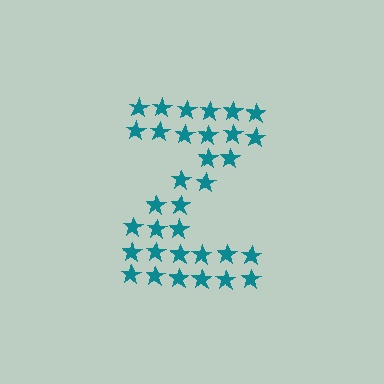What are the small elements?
The small elements are stars.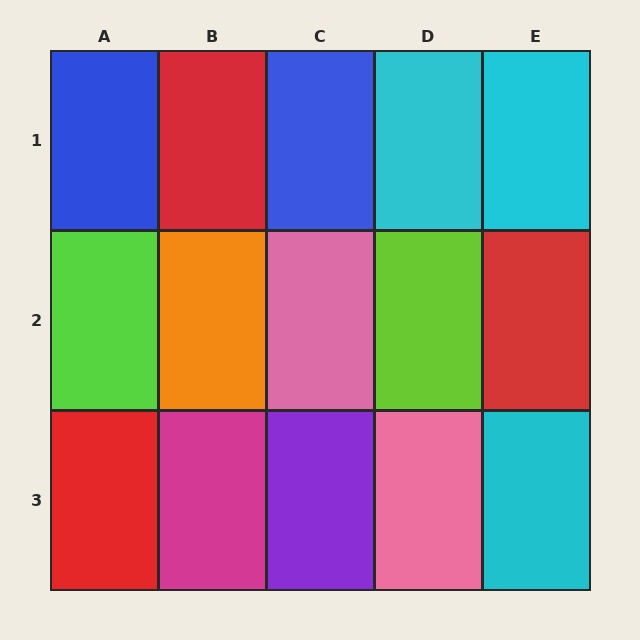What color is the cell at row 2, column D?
Lime.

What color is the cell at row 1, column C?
Blue.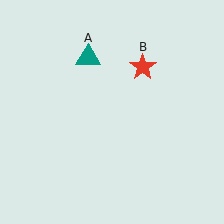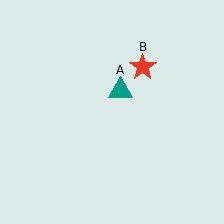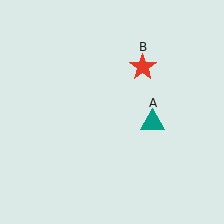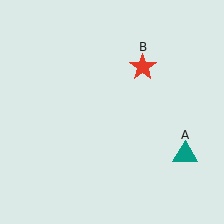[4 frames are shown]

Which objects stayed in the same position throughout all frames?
Red star (object B) remained stationary.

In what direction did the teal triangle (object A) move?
The teal triangle (object A) moved down and to the right.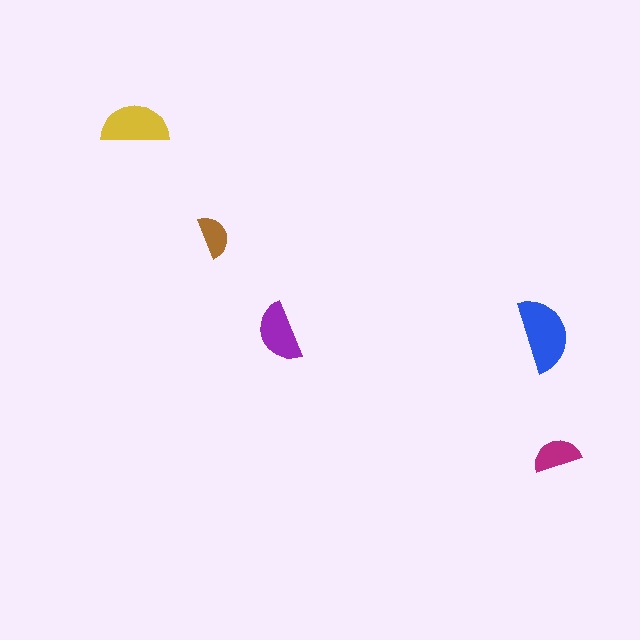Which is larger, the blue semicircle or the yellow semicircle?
The blue one.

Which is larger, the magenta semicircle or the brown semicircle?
The magenta one.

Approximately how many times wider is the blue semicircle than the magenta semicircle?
About 1.5 times wider.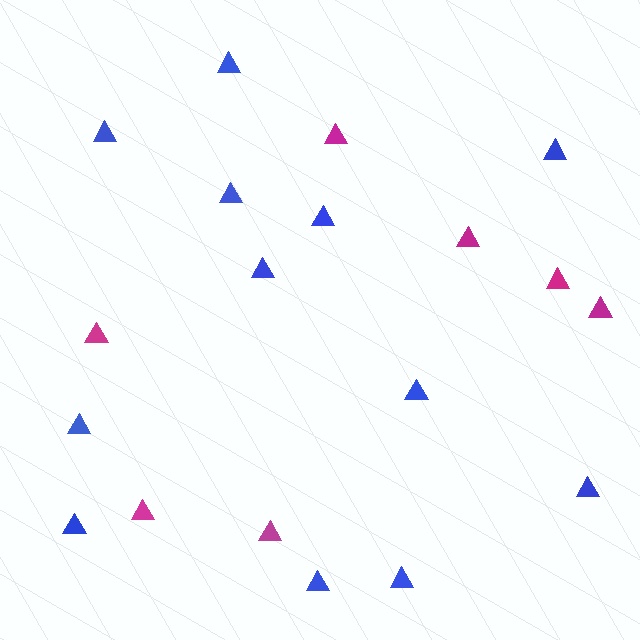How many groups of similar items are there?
There are 2 groups: one group of magenta triangles (7) and one group of blue triangles (12).